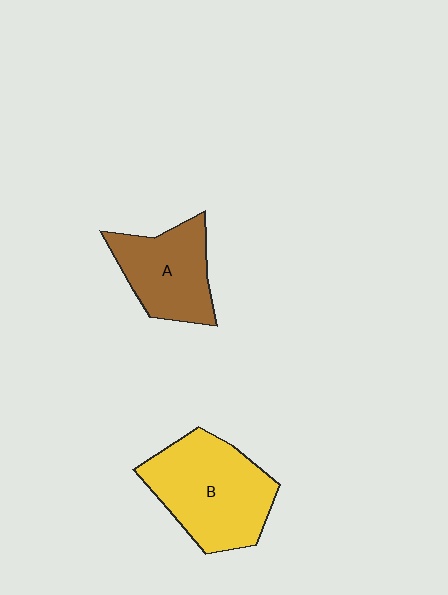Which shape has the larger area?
Shape B (yellow).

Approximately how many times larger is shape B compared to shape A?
Approximately 1.4 times.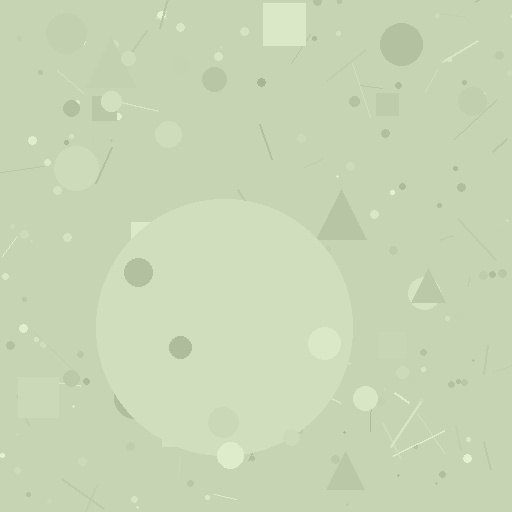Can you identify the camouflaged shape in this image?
The camouflaged shape is a circle.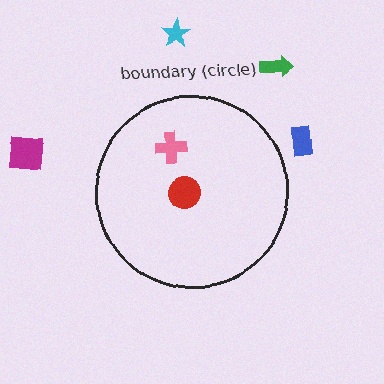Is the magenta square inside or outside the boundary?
Outside.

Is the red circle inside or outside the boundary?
Inside.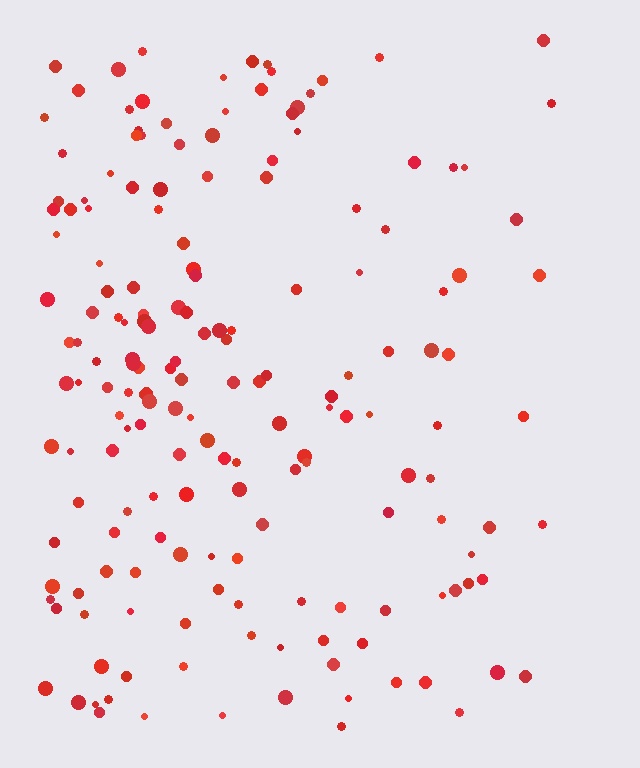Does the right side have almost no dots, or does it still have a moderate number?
Still a moderate number, just noticeably fewer than the left.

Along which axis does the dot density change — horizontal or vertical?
Horizontal.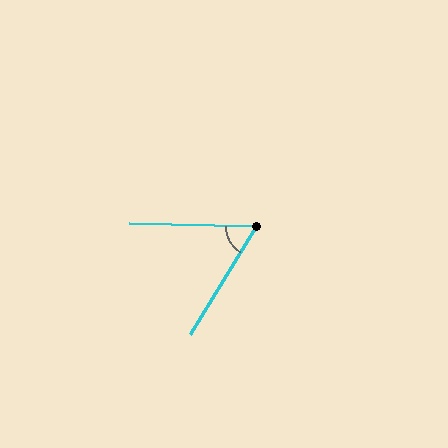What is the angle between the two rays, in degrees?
Approximately 60 degrees.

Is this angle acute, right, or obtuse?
It is acute.